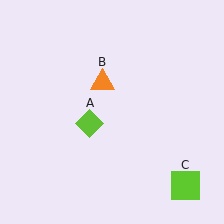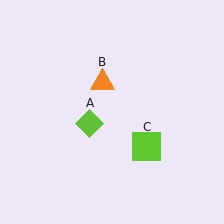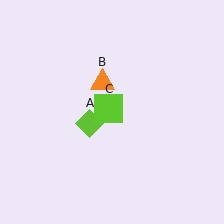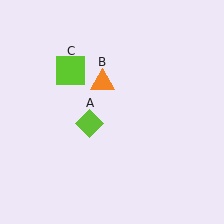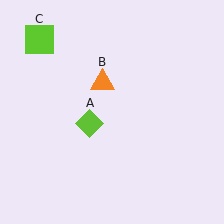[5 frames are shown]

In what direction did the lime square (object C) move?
The lime square (object C) moved up and to the left.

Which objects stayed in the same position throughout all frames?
Lime diamond (object A) and orange triangle (object B) remained stationary.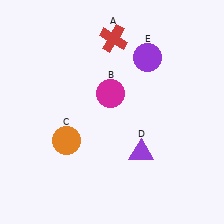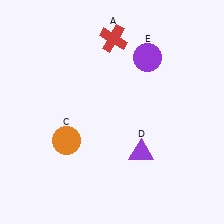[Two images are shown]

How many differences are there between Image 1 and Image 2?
There is 1 difference between the two images.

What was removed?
The magenta circle (B) was removed in Image 2.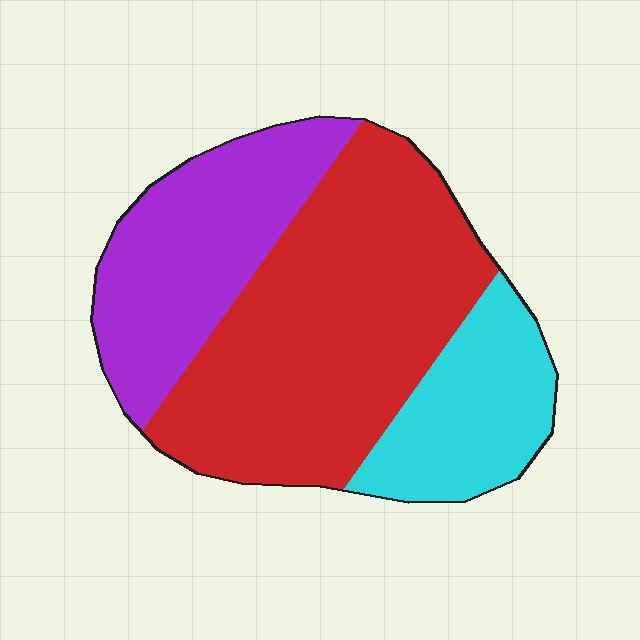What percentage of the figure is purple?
Purple takes up between a quarter and a half of the figure.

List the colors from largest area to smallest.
From largest to smallest: red, purple, cyan.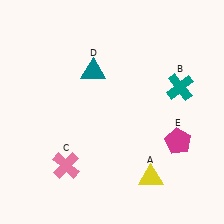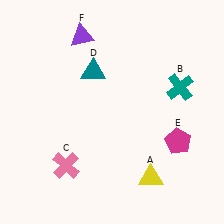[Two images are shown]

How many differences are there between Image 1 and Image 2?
There is 1 difference between the two images.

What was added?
A purple triangle (F) was added in Image 2.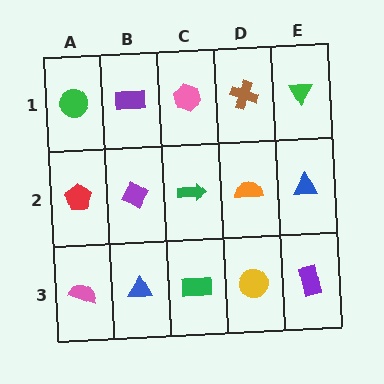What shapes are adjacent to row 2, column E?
A green triangle (row 1, column E), a purple rectangle (row 3, column E), an orange semicircle (row 2, column D).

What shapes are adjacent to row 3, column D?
An orange semicircle (row 2, column D), a green rectangle (row 3, column C), a purple rectangle (row 3, column E).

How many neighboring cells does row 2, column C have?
4.